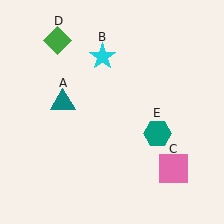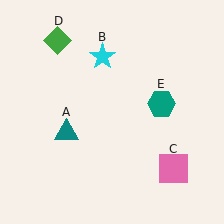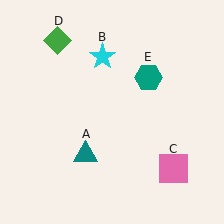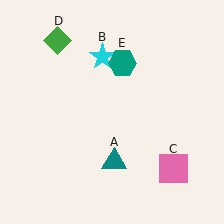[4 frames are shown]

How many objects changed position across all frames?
2 objects changed position: teal triangle (object A), teal hexagon (object E).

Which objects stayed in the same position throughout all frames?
Cyan star (object B) and pink square (object C) and green diamond (object D) remained stationary.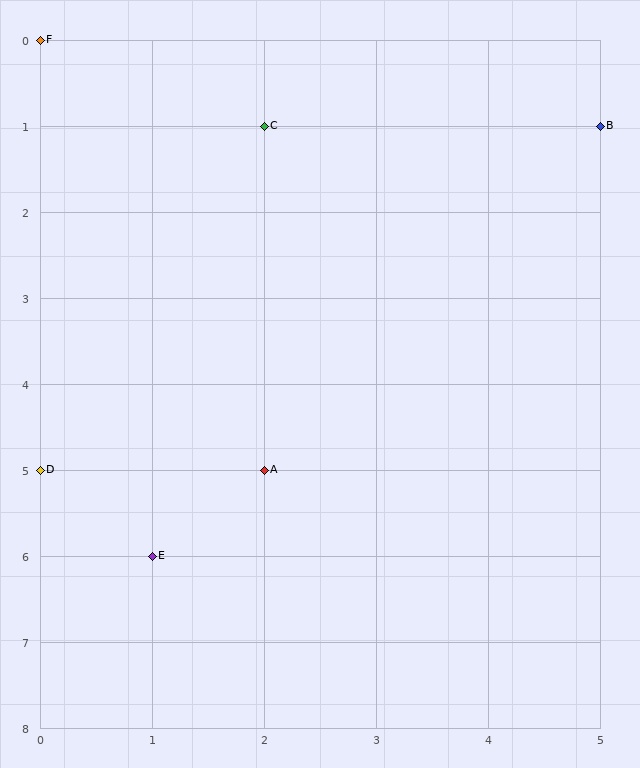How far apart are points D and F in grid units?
Points D and F are 5 rows apart.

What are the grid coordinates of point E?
Point E is at grid coordinates (1, 6).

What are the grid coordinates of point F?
Point F is at grid coordinates (0, 0).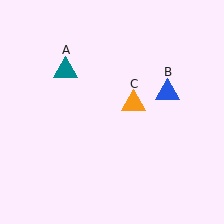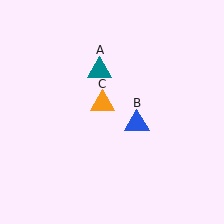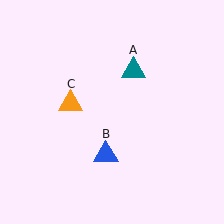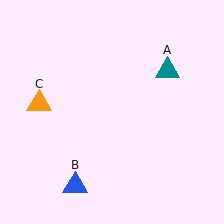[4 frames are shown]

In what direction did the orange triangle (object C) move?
The orange triangle (object C) moved left.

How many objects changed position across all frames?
3 objects changed position: teal triangle (object A), blue triangle (object B), orange triangle (object C).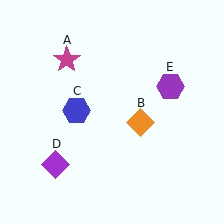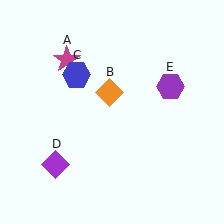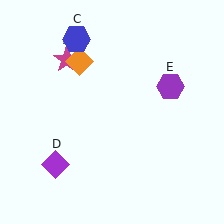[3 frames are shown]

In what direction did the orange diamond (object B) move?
The orange diamond (object B) moved up and to the left.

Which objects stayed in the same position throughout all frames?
Magenta star (object A) and purple diamond (object D) and purple hexagon (object E) remained stationary.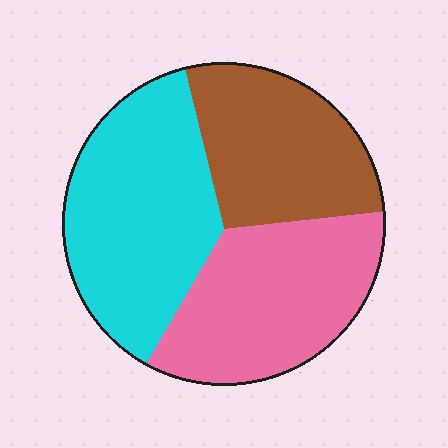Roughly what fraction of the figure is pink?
Pink covers 34% of the figure.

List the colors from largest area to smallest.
From largest to smallest: cyan, pink, brown.